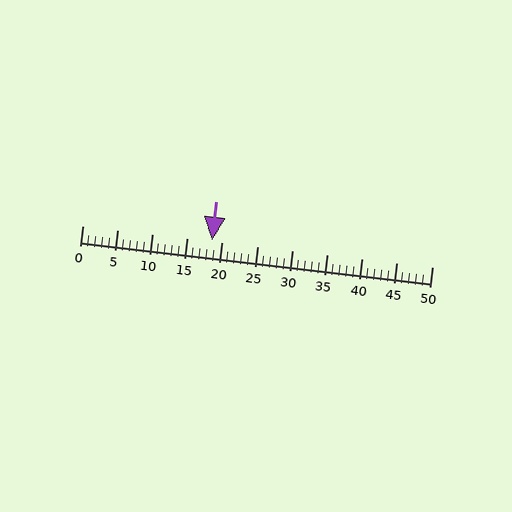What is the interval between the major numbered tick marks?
The major tick marks are spaced 5 units apart.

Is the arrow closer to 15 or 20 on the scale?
The arrow is closer to 20.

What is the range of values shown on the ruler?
The ruler shows values from 0 to 50.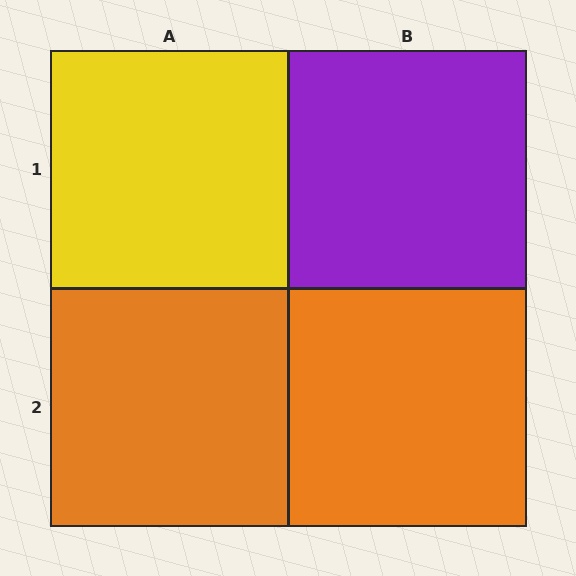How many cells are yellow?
1 cell is yellow.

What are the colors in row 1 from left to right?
Yellow, purple.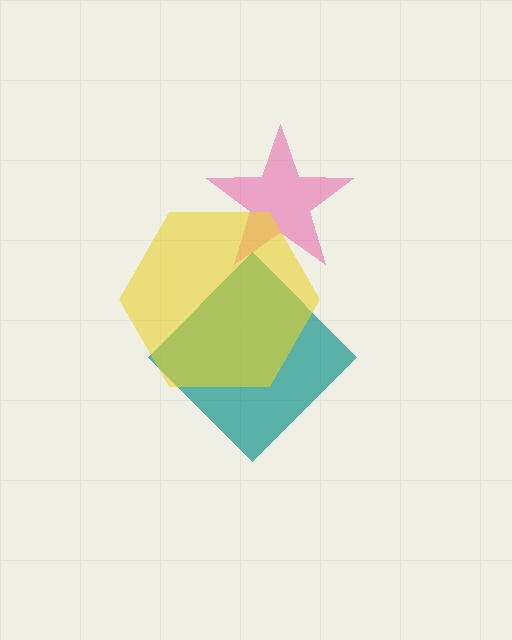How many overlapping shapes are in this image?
There are 3 overlapping shapes in the image.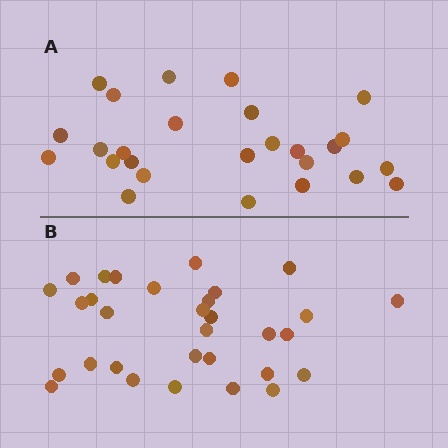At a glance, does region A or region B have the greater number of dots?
Region B (the bottom region) has more dots.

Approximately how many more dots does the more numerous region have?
Region B has about 5 more dots than region A.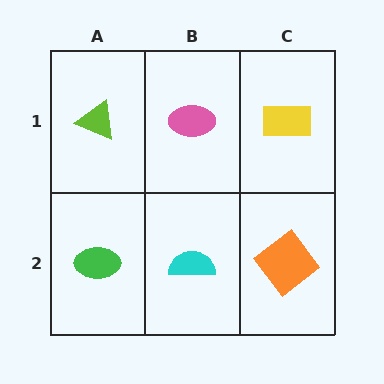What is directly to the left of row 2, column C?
A cyan semicircle.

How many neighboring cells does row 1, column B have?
3.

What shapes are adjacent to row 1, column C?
An orange diamond (row 2, column C), a pink ellipse (row 1, column B).